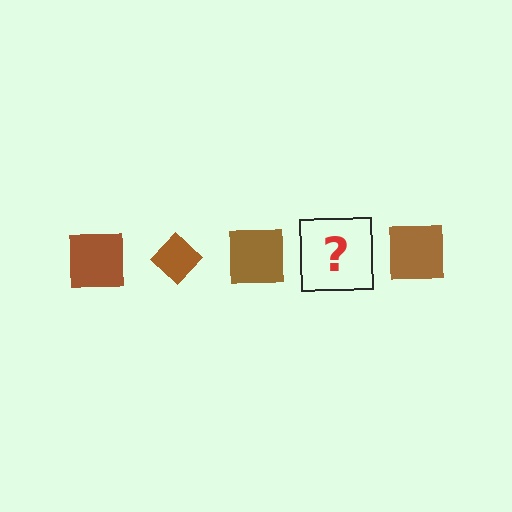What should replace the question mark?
The question mark should be replaced with a brown diamond.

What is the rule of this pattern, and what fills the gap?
The rule is that the pattern cycles through square, diamond shapes in brown. The gap should be filled with a brown diamond.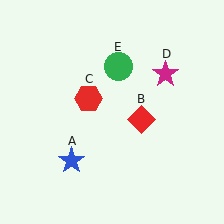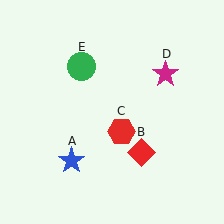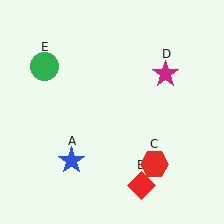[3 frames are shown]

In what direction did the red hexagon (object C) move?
The red hexagon (object C) moved down and to the right.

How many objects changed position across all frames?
3 objects changed position: red diamond (object B), red hexagon (object C), green circle (object E).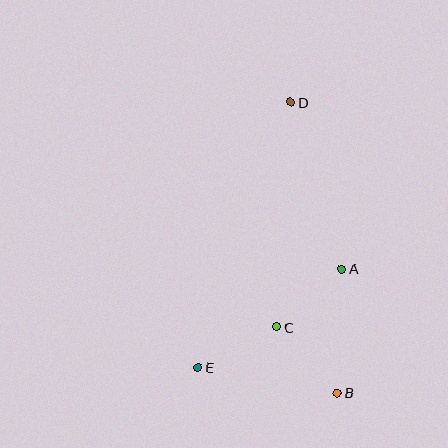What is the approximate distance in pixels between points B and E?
The distance between B and E is approximately 141 pixels.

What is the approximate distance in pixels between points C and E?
The distance between C and E is approximately 89 pixels.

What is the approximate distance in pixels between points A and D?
The distance between A and D is approximately 174 pixels.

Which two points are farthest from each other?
Points B and D are farthest from each other.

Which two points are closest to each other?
Points A and C are closest to each other.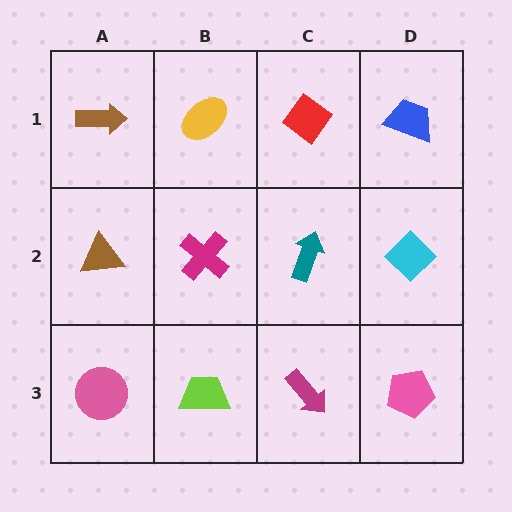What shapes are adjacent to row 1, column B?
A magenta cross (row 2, column B), a brown arrow (row 1, column A), a red diamond (row 1, column C).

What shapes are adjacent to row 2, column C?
A red diamond (row 1, column C), a magenta arrow (row 3, column C), a magenta cross (row 2, column B), a cyan diamond (row 2, column D).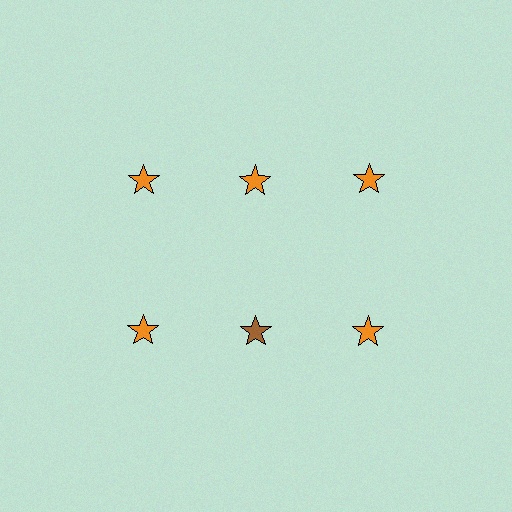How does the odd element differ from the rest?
It has a different color: brown instead of orange.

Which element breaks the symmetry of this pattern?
The brown star in the second row, second from left column breaks the symmetry. All other shapes are orange stars.